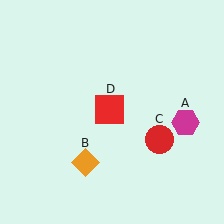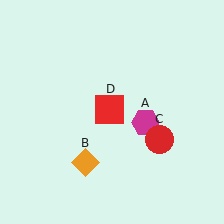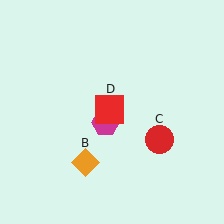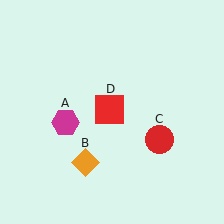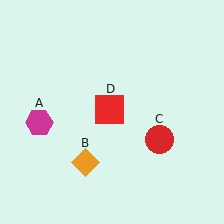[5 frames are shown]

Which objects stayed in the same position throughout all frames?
Orange diamond (object B) and red circle (object C) and red square (object D) remained stationary.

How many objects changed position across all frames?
1 object changed position: magenta hexagon (object A).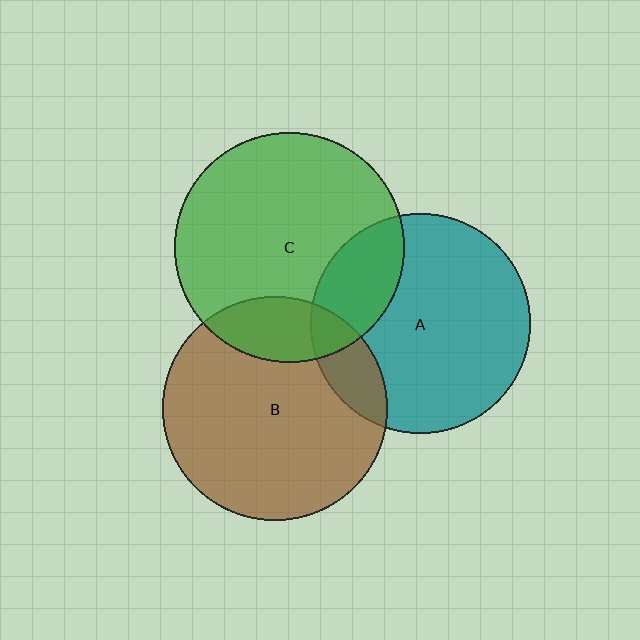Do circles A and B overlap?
Yes.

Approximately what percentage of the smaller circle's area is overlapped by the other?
Approximately 15%.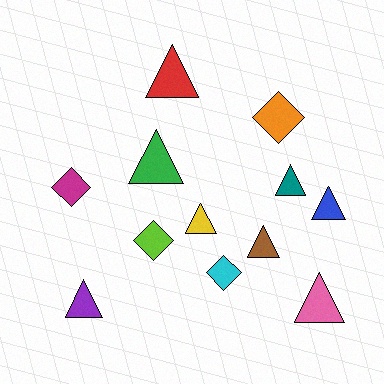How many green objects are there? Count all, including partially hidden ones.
There is 1 green object.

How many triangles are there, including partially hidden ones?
There are 8 triangles.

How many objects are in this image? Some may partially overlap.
There are 12 objects.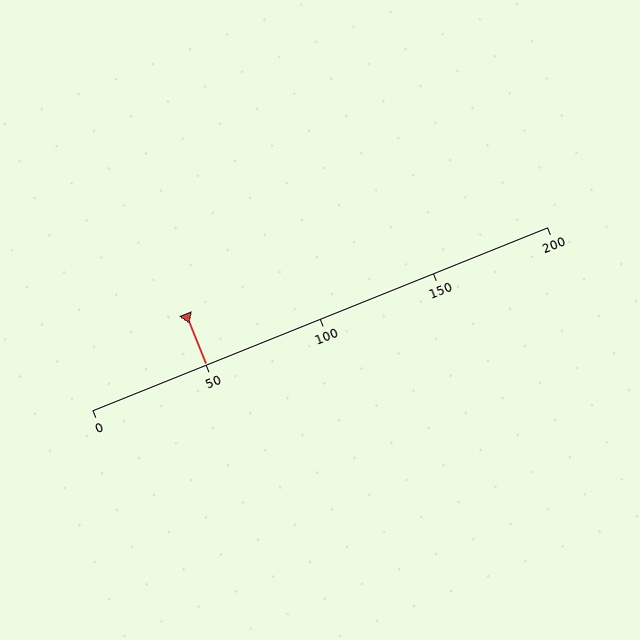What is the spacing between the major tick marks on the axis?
The major ticks are spaced 50 apart.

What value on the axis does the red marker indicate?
The marker indicates approximately 50.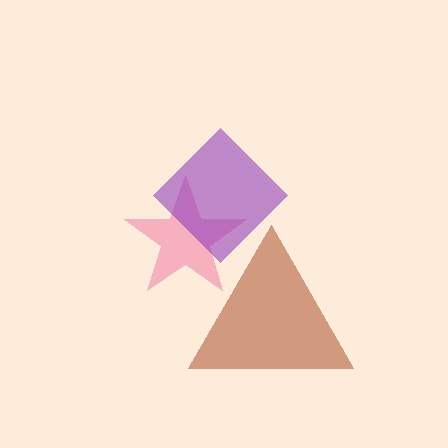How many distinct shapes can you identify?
There are 3 distinct shapes: a pink star, a purple diamond, a brown triangle.